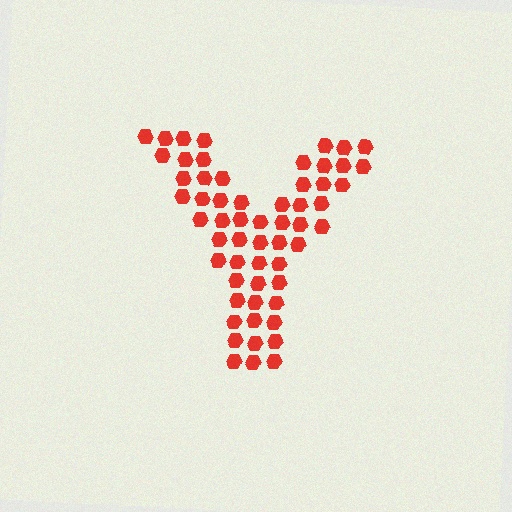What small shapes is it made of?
It is made of small hexagons.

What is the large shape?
The large shape is the letter Y.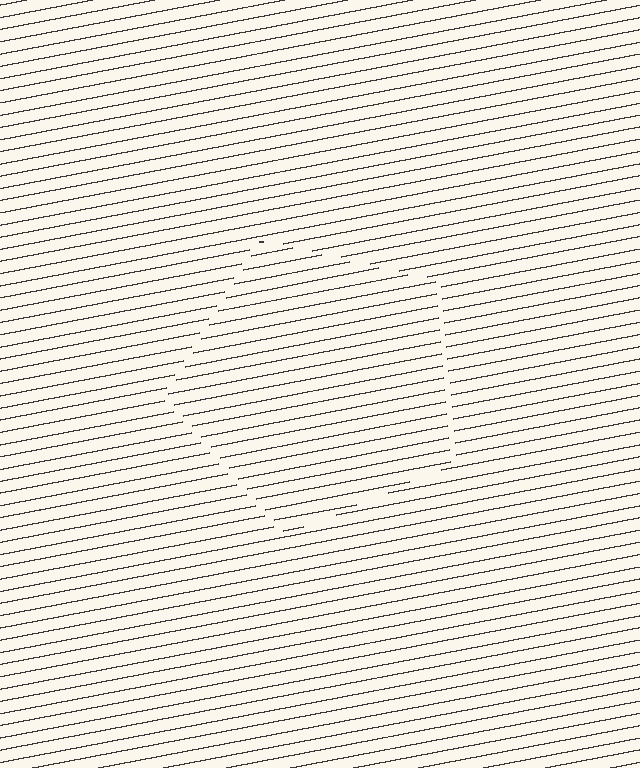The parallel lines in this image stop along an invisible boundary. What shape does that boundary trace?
An illusory pentagon. The interior of the shape contains the same grating, shifted by half a period — the contour is defined by the phase discontinuity where line-ends from the inner and outer gratings abut.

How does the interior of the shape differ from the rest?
The interior of the shape contains the same grating, shifted by half a period — the contour is defined by the phase discontinuity where line-ends from the inner and outer gratings abut.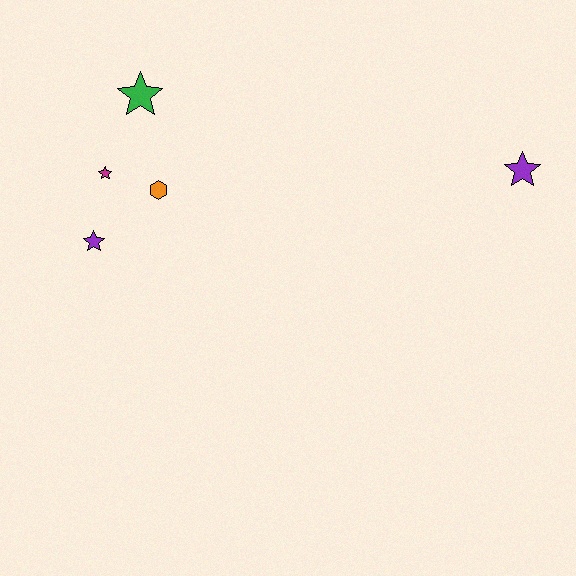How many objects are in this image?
There are 5 objects.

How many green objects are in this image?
There is 1 green object.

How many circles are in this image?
There are no circles.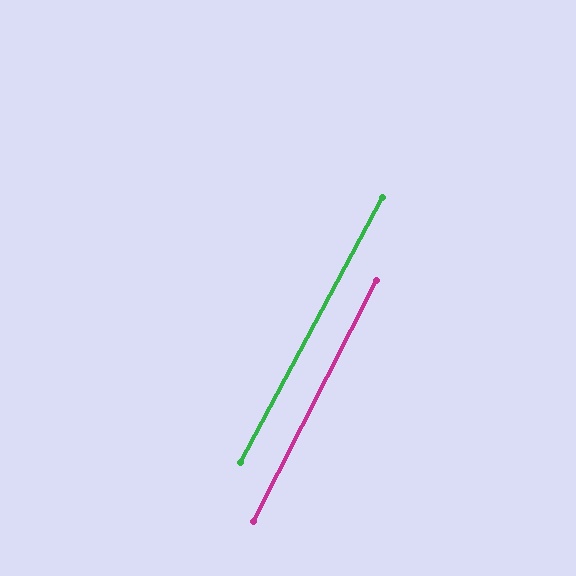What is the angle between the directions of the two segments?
Approximately 1 degree.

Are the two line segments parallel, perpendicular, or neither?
Parallel — their directions differ by only 1.1°.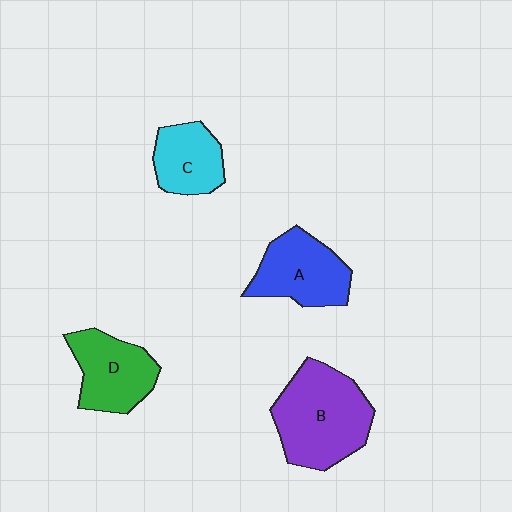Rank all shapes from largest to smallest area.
From largest to smallest: B (purple), A (blue), D (green), C (cyan).